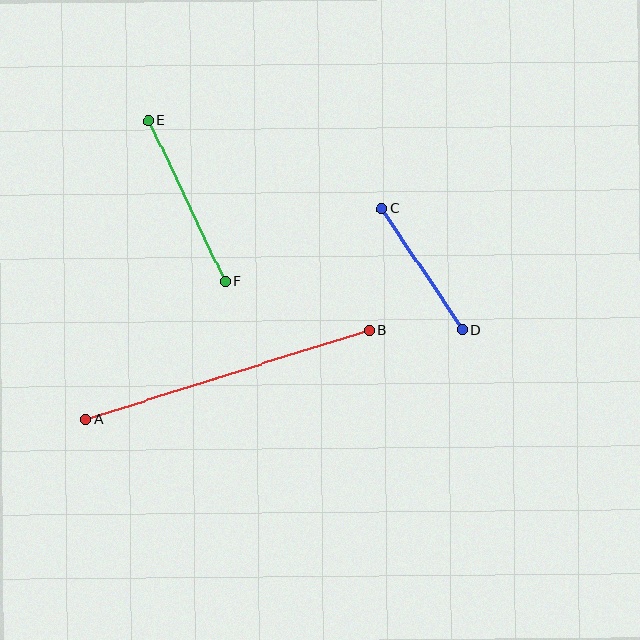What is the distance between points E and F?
The distance is approximately 177 pixels.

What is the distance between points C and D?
The distance is approximately 145 pixels.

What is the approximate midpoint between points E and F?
The midpoint is at approximately (187, 201) pixels.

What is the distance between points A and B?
The distance is approximately 298 pixels.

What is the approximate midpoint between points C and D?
The midpoint is at approximately (422, 269) pixels.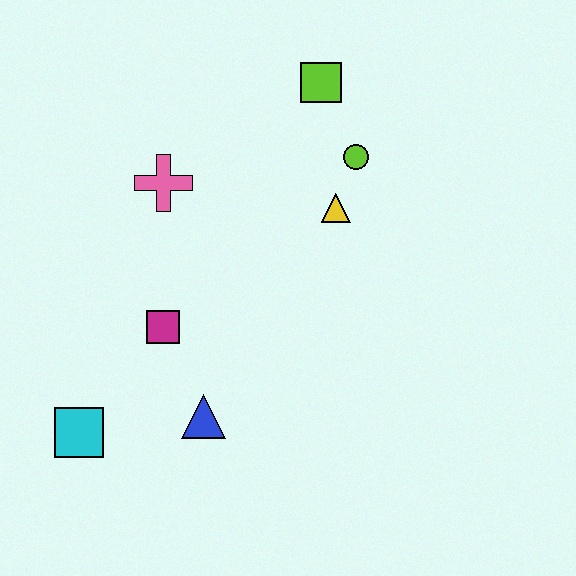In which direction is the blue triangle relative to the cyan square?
The blue triangle is to the right of the cyan square.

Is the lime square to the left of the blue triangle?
No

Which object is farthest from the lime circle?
The cyan square is farthest from the lime circle.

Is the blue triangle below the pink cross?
Yes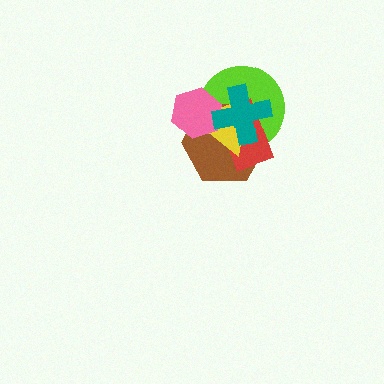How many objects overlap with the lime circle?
5 objects overlap with the lime circle.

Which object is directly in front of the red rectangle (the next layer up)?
The yellow triangle is directly in front of the red rectangle.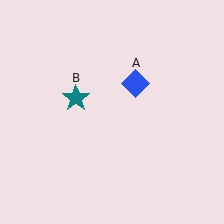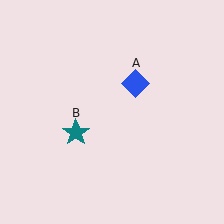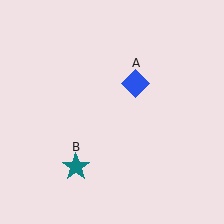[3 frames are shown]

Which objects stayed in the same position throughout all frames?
Blue diamond (object A) remained stationary.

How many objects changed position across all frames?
1 object changed position: teal star (object B).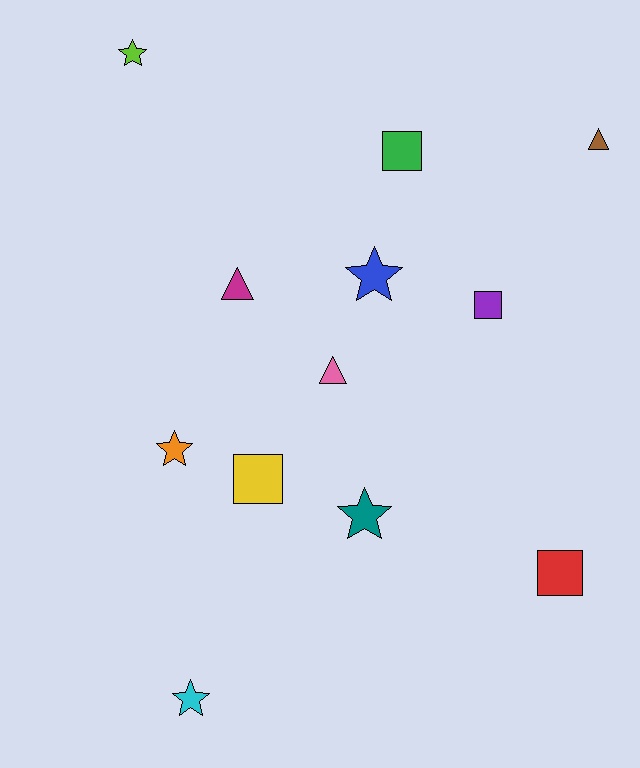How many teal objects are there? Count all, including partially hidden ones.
There is 1 teal object.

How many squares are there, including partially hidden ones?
There are 4 squares.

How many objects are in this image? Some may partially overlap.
There are 12 objects.